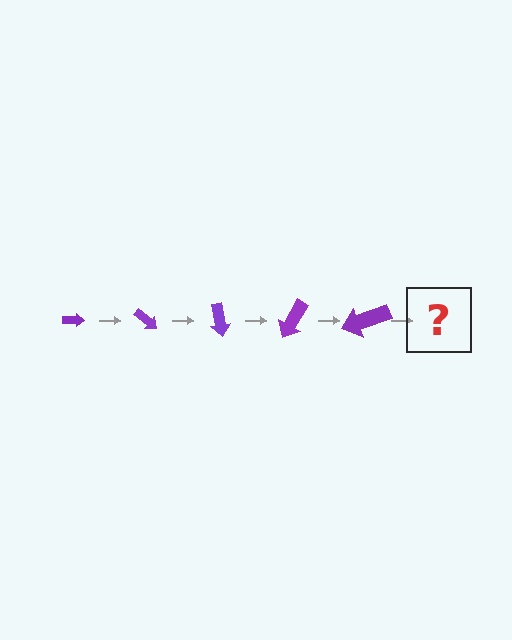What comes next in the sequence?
The next element should be an arrow, larger than the previous one and rotated 200 degrees from the start.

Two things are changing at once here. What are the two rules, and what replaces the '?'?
The two rules are that the arrow grows larger each step and it rotates 40 degrees each step. The '?' should be an arrow, larger than the previous one and rotated 200 degrees from the start.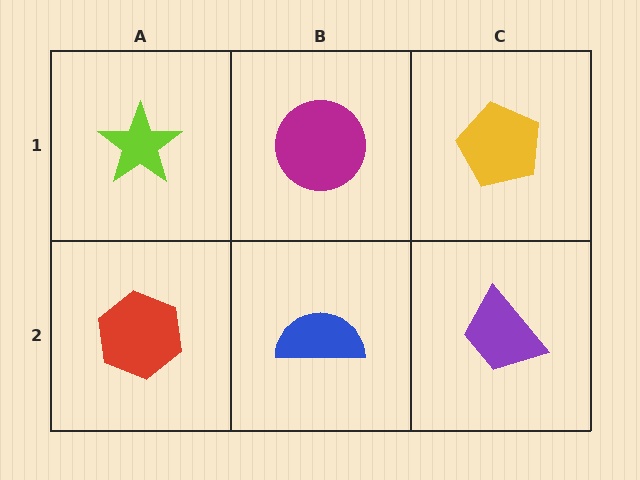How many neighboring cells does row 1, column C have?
2.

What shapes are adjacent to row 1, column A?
A red hexagon (row 2, column A), a magenta circle (row 1, column B).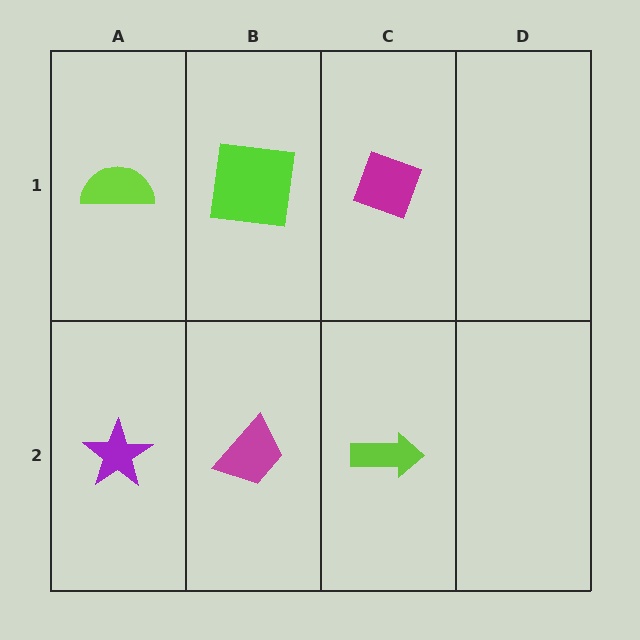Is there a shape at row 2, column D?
No, that cell is empty.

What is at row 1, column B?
A lime square.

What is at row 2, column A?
A purple star.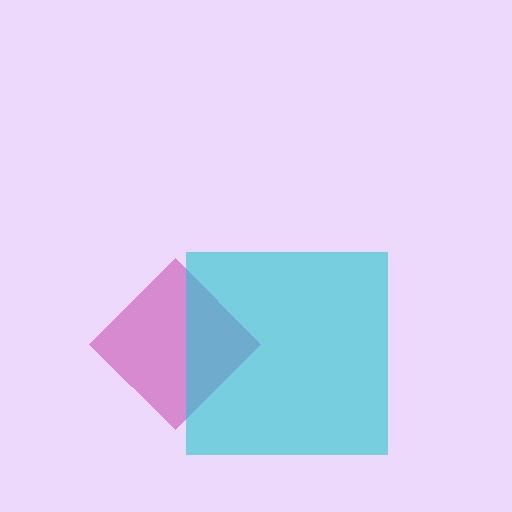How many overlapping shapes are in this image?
There are 2 overlapping shapes in the image.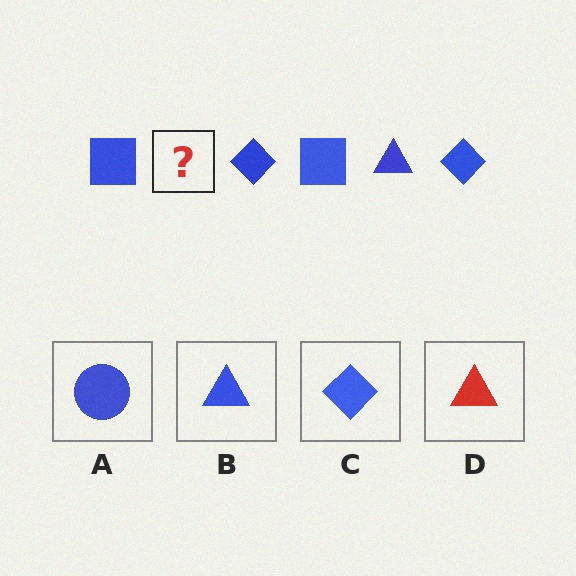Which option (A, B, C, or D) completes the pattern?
B.